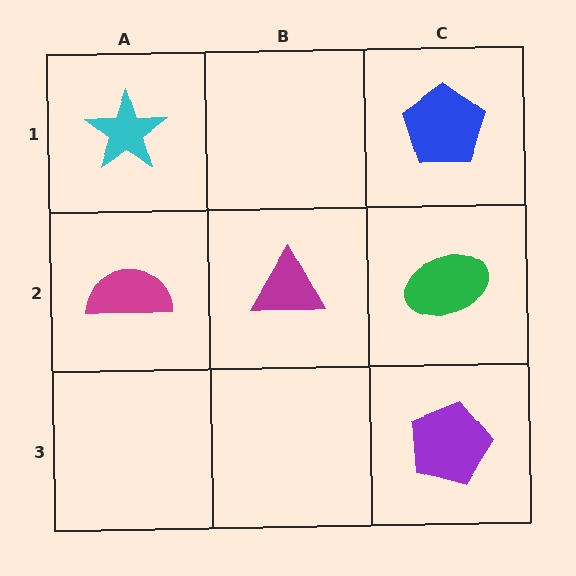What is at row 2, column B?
A magenta triangle.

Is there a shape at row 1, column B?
No, that cell is empty.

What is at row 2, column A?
A magenta semicircle.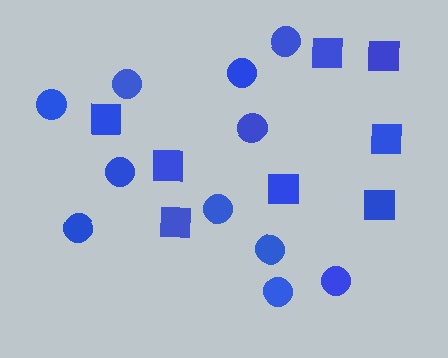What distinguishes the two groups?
There are 2 groups: one group of squares (8) and one group of circles (11).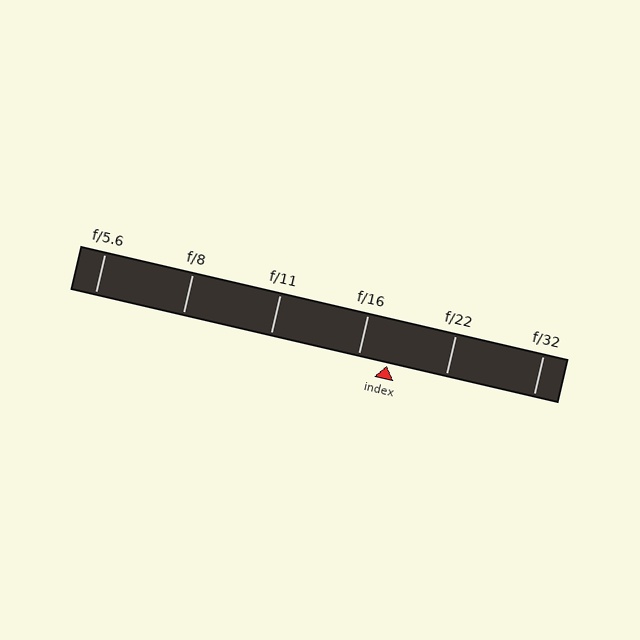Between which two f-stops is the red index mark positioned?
The index mark is between f/16 and f/22.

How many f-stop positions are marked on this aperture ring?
There are 6 f-stop positions marked.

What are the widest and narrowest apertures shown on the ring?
The widest aperture shown is f/5.6 and the narrowest is f/32.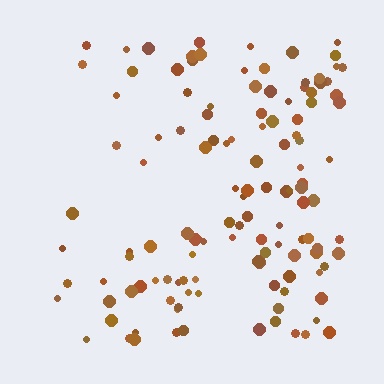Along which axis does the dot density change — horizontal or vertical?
Horizontal.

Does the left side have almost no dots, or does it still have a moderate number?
Still a moderate number, just noticeably fewer than the right.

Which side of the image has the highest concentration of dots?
The right.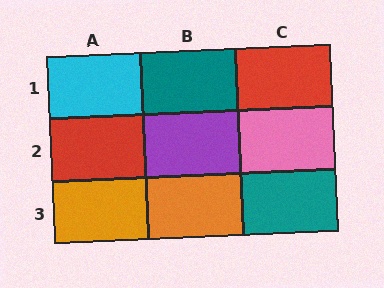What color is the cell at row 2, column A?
Red.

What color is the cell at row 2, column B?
Purple.